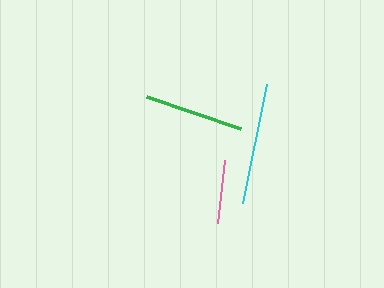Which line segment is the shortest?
The pink line is the shortest at approximately 63 pixels.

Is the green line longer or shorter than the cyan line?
The cyan line is longer than the green line.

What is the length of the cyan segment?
The cyan segment is approximately 122 pixels long.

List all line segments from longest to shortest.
From longest to shortest: cyan, green, pink.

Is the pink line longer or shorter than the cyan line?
The cyan line is longer than the pink line.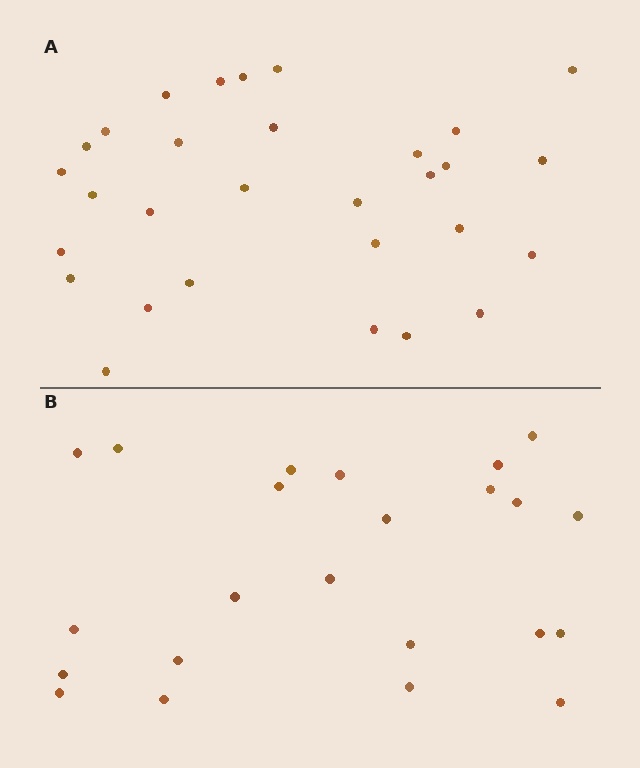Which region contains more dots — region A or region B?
Region A (the top region) has more dots.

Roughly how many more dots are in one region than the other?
Region A has roughly 8 or so more dots than region B.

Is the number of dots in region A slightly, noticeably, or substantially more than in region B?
Region A has noticeably more, but not dramatically so. The ratio is roughly 1.3 to 1.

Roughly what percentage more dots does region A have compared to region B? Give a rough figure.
About 30% more.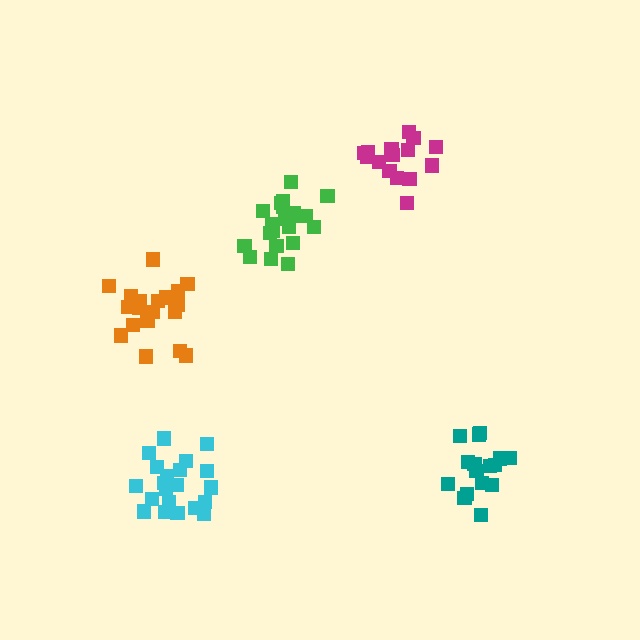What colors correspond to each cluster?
The clusters are colored: cyan, orange, green, teal, magenta.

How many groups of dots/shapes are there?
There are 5 groups.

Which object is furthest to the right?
The teal cluster is rightmost.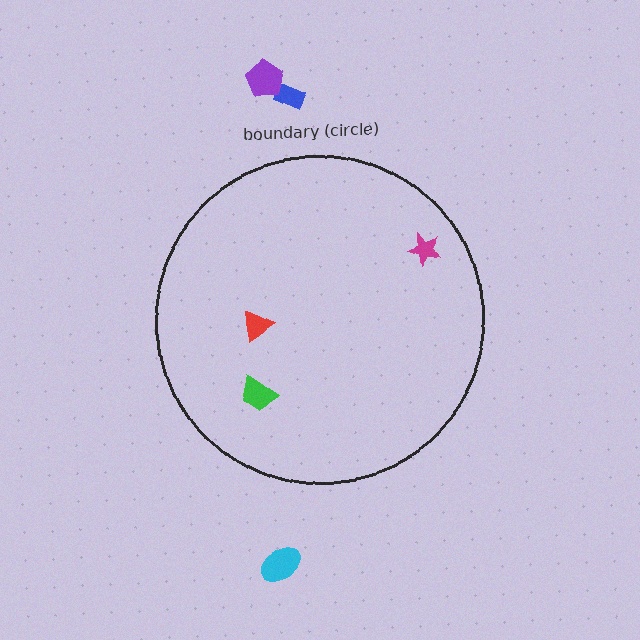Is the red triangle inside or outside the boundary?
Inside.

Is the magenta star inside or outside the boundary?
Inside.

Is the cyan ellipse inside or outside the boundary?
Outside.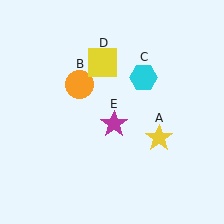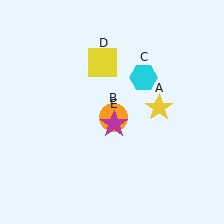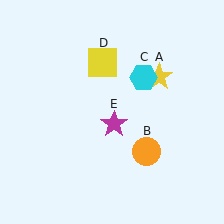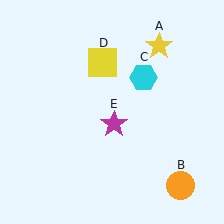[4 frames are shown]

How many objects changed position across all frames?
2 objects changed position: yellow star (object A), orange circle (object B).